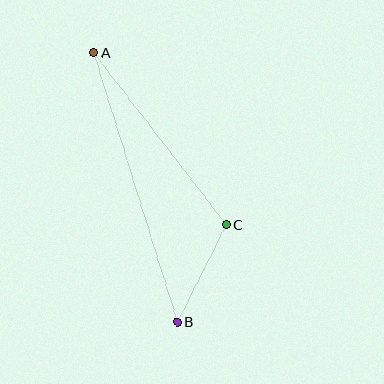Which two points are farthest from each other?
Points A and B are farthest from each other.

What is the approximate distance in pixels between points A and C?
The distance between A and C is approximately 217 pixels.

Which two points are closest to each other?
Points B and C are closest to each other.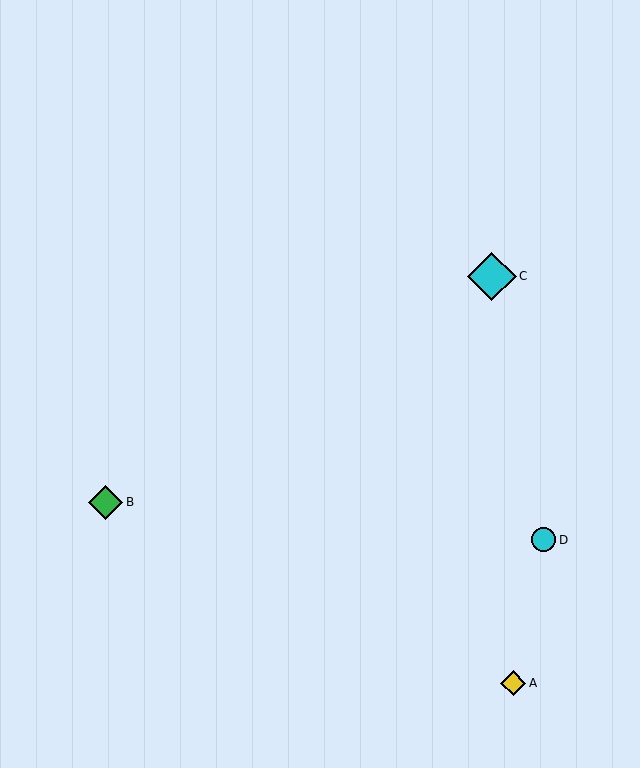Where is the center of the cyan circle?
The center of the cyan circle is at (544, 540).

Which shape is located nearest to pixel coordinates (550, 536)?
The cyan circle (labeled D) at (544, 540) is nearest to that location.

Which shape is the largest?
The cyan diamond (labeled C) is the largest.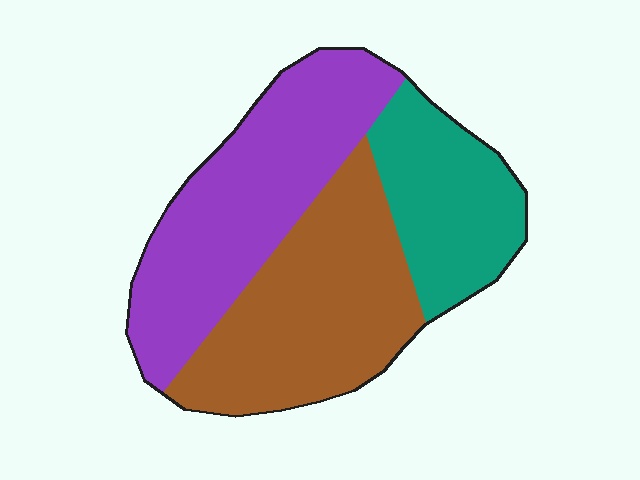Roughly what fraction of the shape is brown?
Brown covers about 40% of the shape.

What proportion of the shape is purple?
Purple covers 39% of the shape.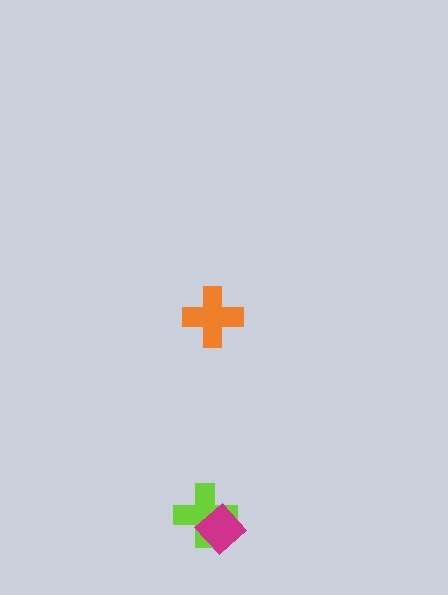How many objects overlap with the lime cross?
1 object overlaps with the lime cross.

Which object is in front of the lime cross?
The magenta diamond is in front of the lime cross.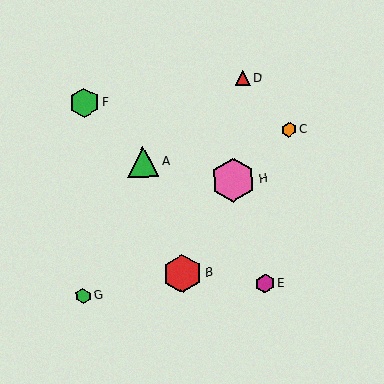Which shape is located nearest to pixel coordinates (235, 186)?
The pink hexagon (labeled H) at (233, 180) is nearest to that location.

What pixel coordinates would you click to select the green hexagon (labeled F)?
Click at (84, 103) to select the green hexagon F.